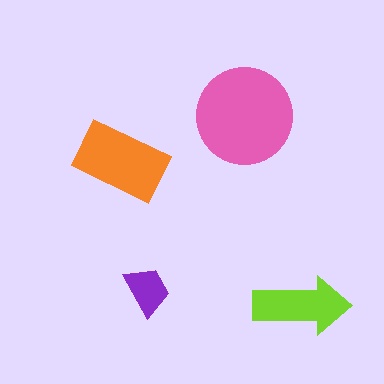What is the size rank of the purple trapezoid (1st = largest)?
4th.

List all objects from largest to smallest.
The pink circle, the orange rectangle, the lime arrow, the purple trapezoid.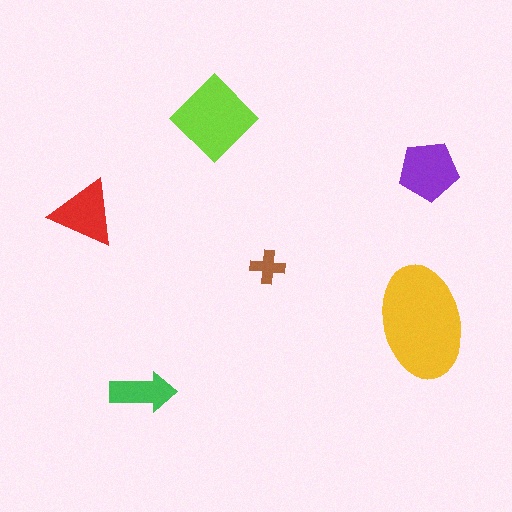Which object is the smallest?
The brown cross.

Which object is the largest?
The yellow ellipse.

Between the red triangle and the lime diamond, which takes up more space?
The lime diamond.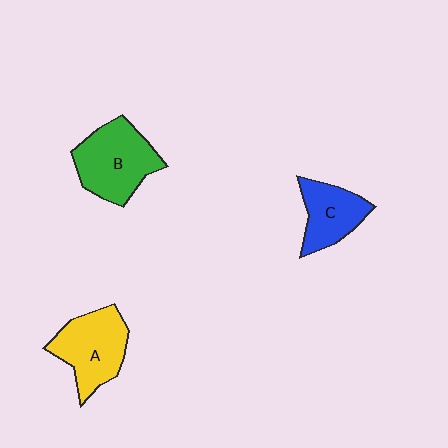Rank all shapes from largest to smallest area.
From largest to smallest: B (green), A (yellow), C (blue).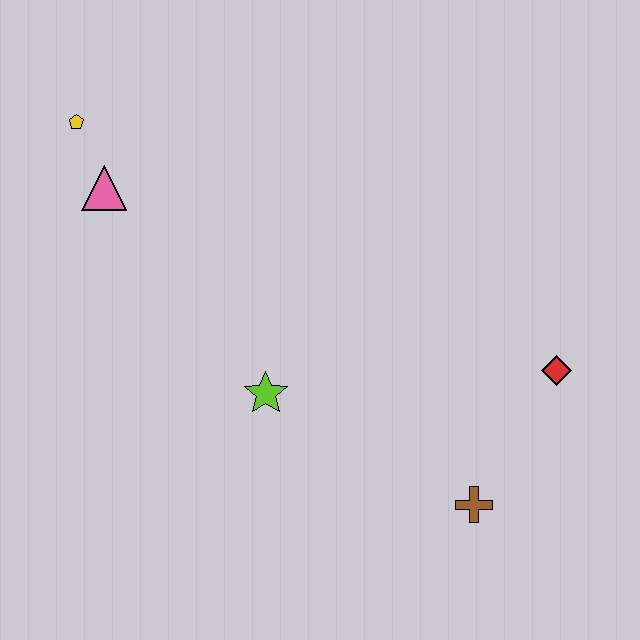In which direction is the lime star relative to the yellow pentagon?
The lime star is below the yellow pentagon.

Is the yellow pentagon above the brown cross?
Yes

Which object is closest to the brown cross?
The red diamond is closest to the brown cross.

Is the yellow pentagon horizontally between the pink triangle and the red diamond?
No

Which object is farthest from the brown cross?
The yellow pentagon is farthest from the brown cross.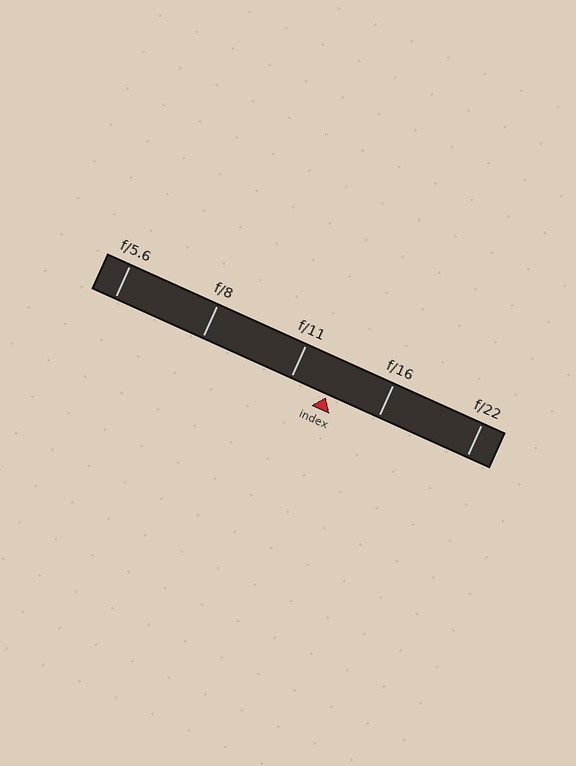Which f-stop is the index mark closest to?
The index mark is closest to f/11.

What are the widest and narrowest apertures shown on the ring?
The widest aperture shown is f/5.6 and the narrowest is f/22.